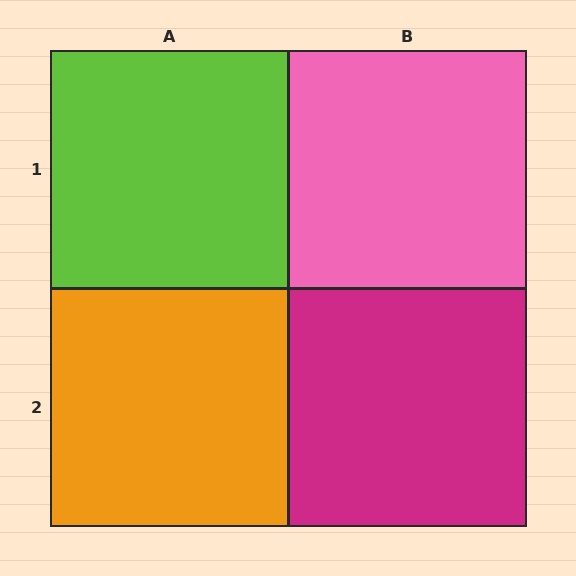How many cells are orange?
1 cell is orange.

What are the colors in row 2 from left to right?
Orange, magenta.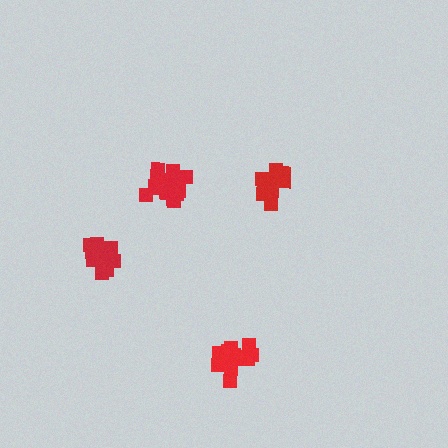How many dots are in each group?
Group 1: 12 dots, Group 2: 13 dots, Group 3: 18 dots, Group 4: 15 dots (58 total).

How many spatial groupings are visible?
There are 4 spatial groupings.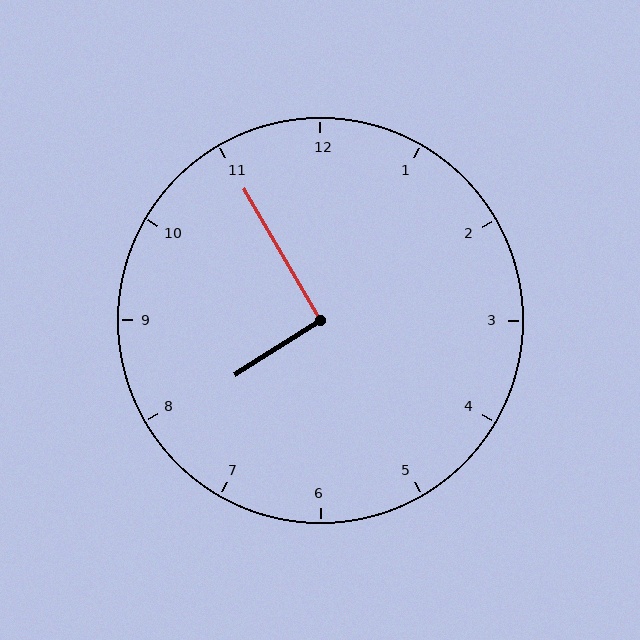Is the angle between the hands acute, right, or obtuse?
It is right.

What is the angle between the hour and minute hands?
Approximately 92 degrees.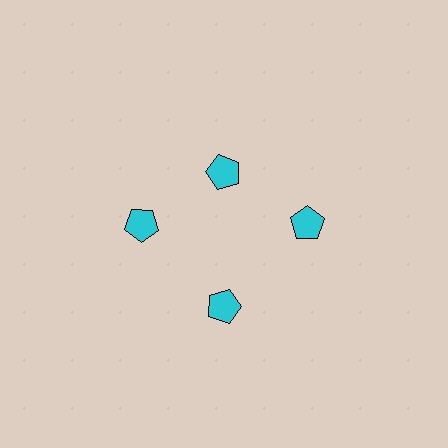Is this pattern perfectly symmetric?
No. The 4 cyan pentagons are arranged in a ring, but one element near the 12 o'clock position is pulled inward toward the center, breaking the 4-fold rotational symmetry.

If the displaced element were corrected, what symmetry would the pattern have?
It would have 4-fold rotational symmetry — the pattern would map onto itself every 90 degrees.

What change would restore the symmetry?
The symmetry would be restored by moving it outward, back onto the ring so that all 4 pentagons sit at equal angles and equal distance from the center.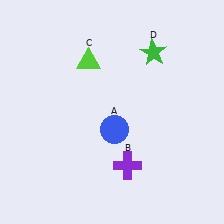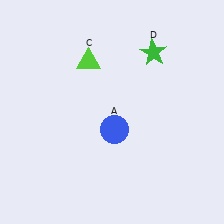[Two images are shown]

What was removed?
The purple cross (B) was removed in Image 2.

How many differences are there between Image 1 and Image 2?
There is 1 difference between the two images.